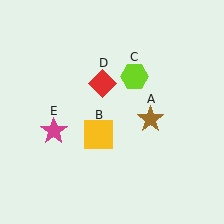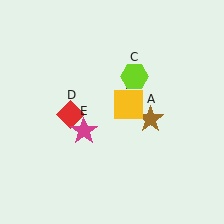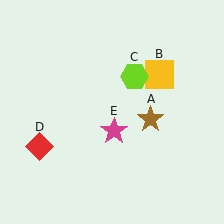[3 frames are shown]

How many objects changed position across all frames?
3 objects changed position: yellow square (object B), red diamond (object D), magenta star (object E).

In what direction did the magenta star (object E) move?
The magenta star (object E) moved right.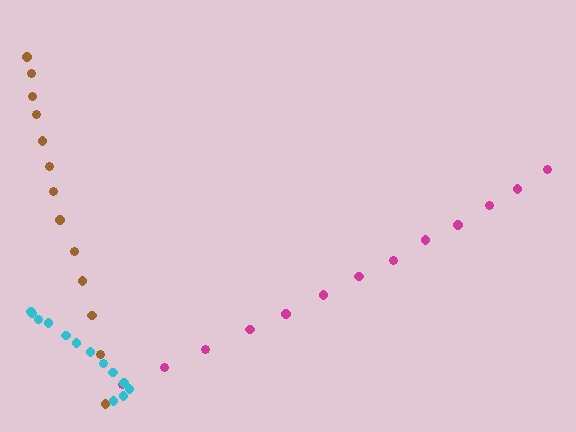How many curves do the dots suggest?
There are 3 distinct paths.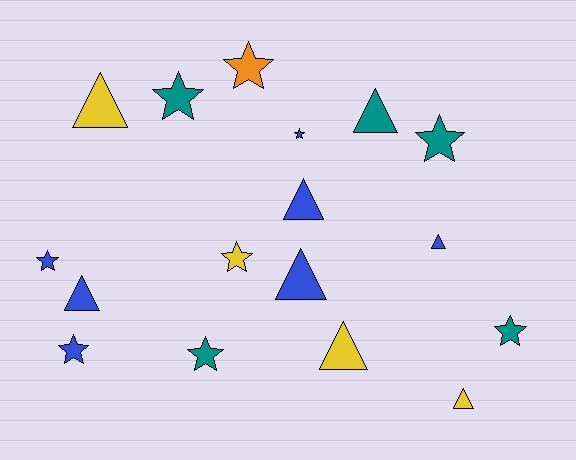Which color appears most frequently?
Blue, with 7 objects.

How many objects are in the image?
There are 17 objects.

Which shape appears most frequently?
Star, with 9 objects.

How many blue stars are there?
There are 3 blue stars.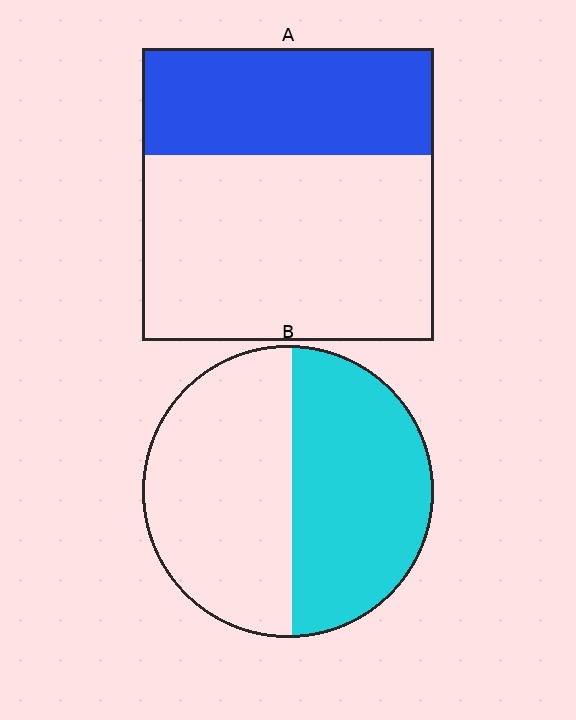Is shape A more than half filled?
No.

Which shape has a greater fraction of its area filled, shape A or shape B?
Shape B.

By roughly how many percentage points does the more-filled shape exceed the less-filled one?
By roughly 10 percentage points (B over A).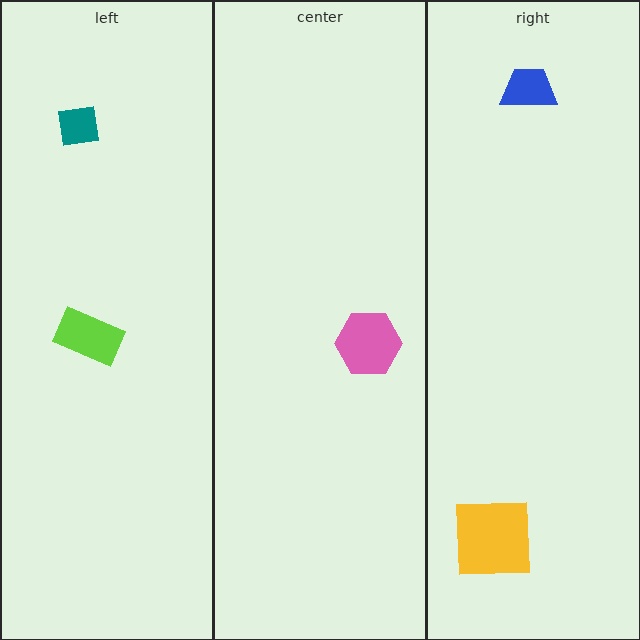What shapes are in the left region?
The lime rectangle, the teal square.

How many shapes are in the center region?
1.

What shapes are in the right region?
The yellow square, the blue trapezoid.